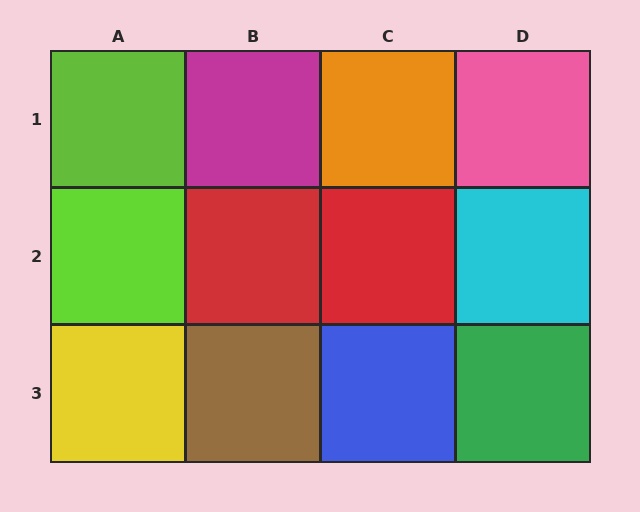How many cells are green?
1 cell is green.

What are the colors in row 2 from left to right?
Lime, red, red, cyan.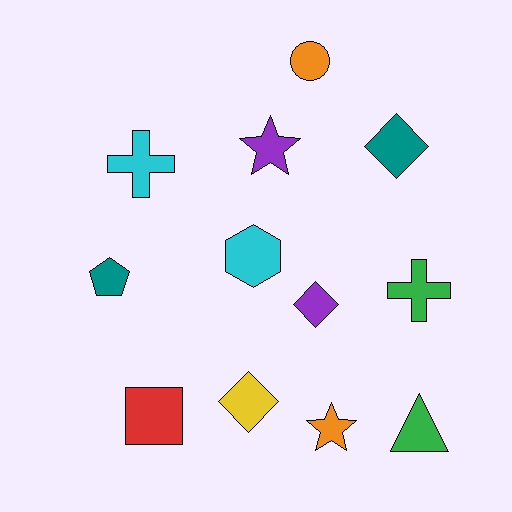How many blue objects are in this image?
There are no blue objects.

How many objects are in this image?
There are 12 objects.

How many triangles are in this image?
There is 1 triangle.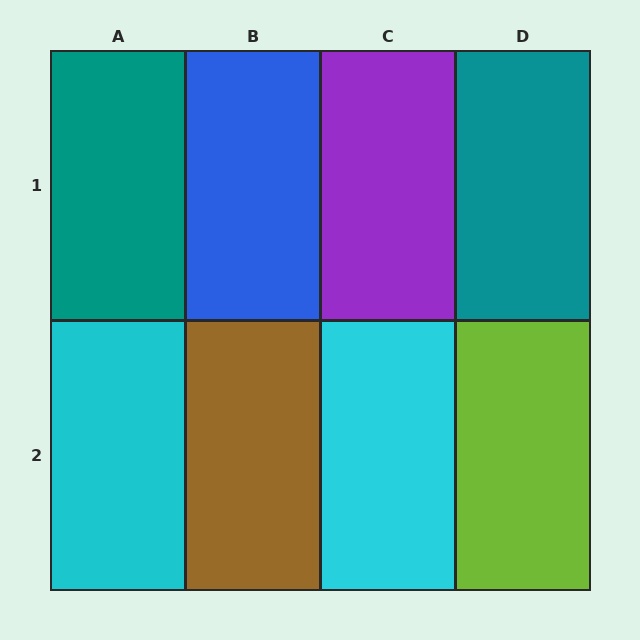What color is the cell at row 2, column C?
Cyan.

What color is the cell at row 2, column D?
Lime.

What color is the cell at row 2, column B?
Brown.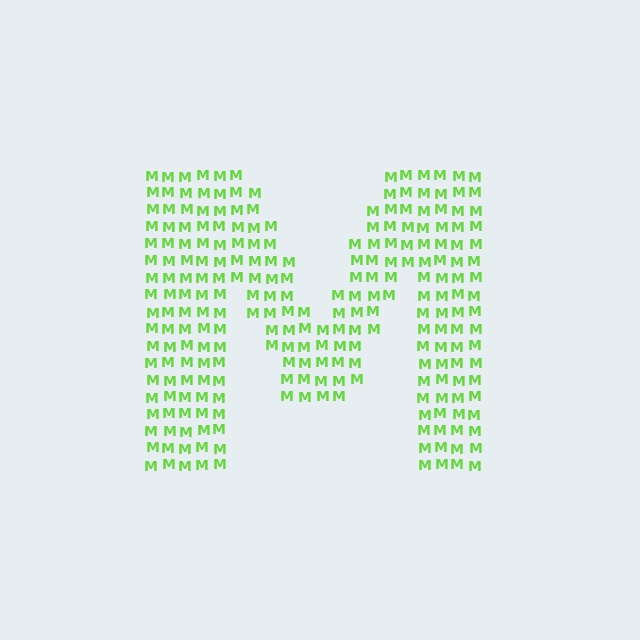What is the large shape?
The large shape is the letter M.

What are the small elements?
The small elements are letter M's.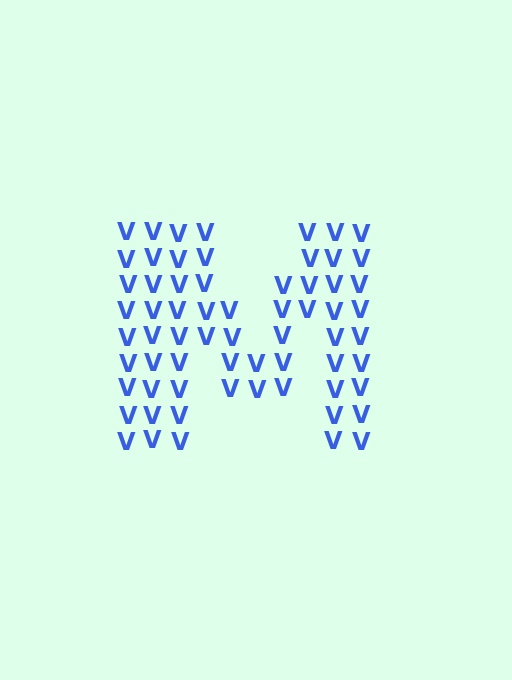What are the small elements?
The small elements are letter V's.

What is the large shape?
The large shape is the letter M.